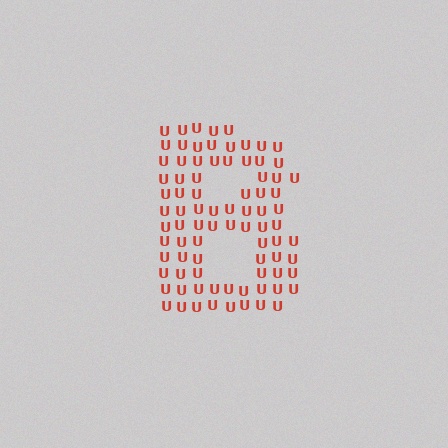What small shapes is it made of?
It is made of small letter U's.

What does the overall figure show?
The overall figure shows the letter B.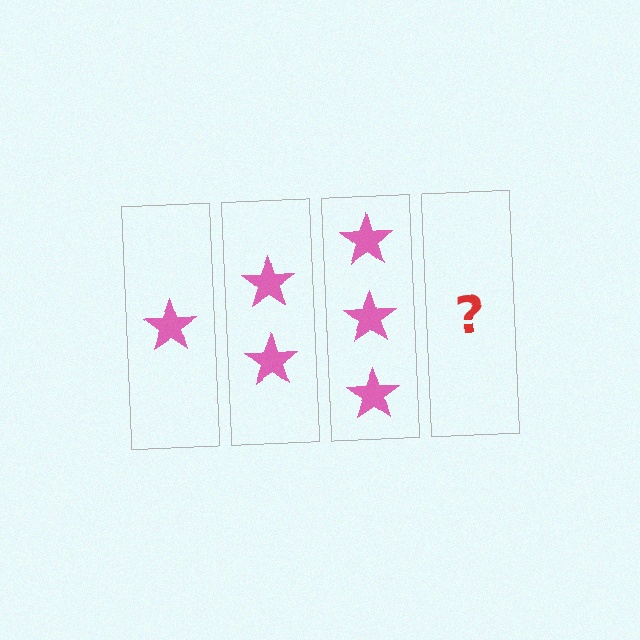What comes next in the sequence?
The next element should be 4 stars.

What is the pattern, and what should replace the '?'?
The pattern is that each step adds one more star. The '?' should be 4 stars.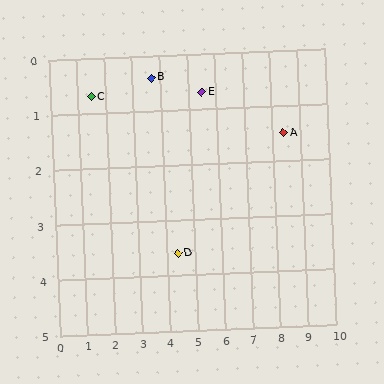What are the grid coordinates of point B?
Point B is at approximately (3.7, 0.4).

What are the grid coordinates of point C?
Point C is at approximately (1.5, 0.7).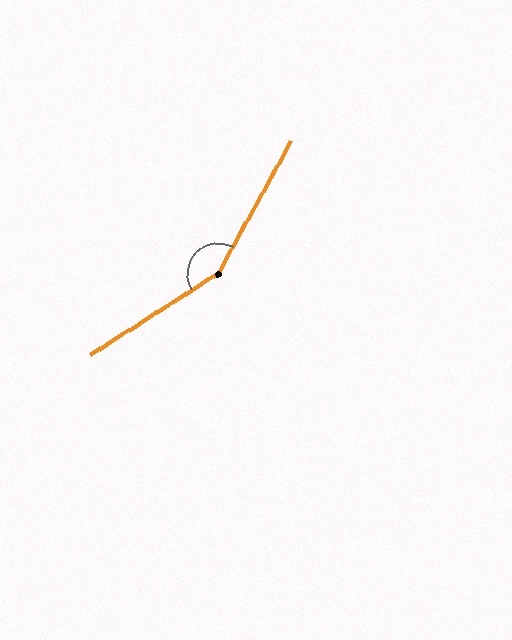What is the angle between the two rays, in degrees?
Approximately 151 degrees.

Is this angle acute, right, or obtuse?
It is obtuse.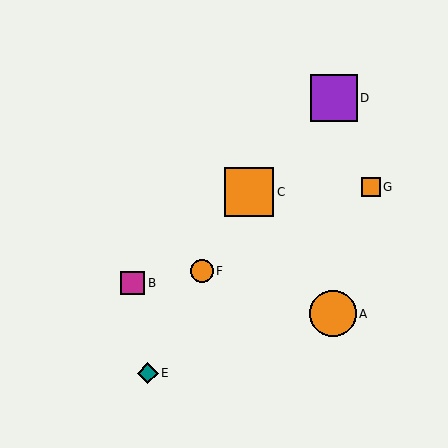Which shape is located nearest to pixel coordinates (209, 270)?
The orange circle (labeled F) at (202, 271) is nearest to that location.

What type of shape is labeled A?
Shape A is an orange circle.